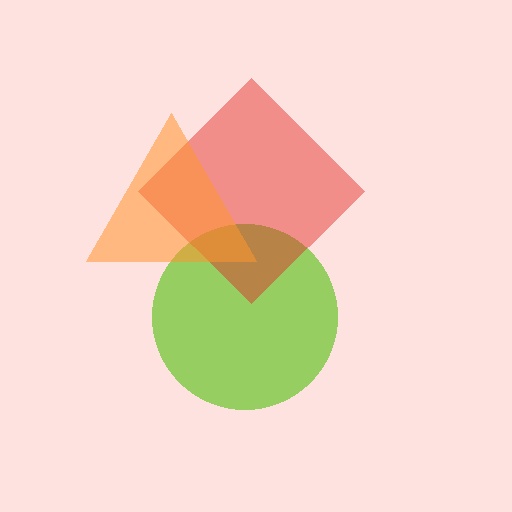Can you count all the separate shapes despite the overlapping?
Yes, there are 3 separate shapes.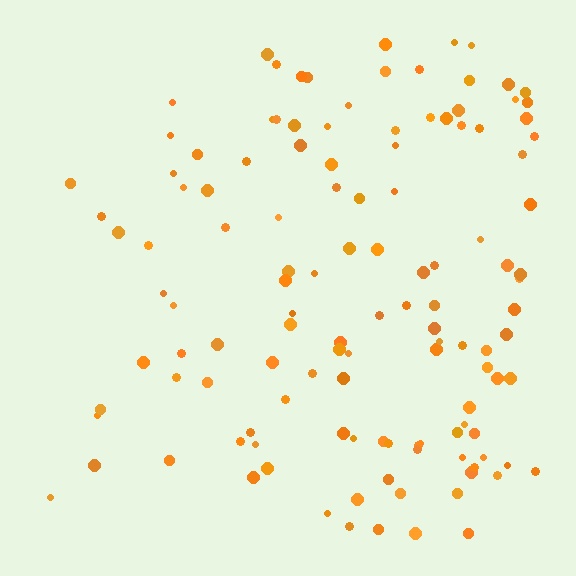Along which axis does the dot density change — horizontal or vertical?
Horizontal.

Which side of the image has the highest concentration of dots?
The right.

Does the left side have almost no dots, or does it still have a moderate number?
Still a moderate number, just noticeably fewer than the right.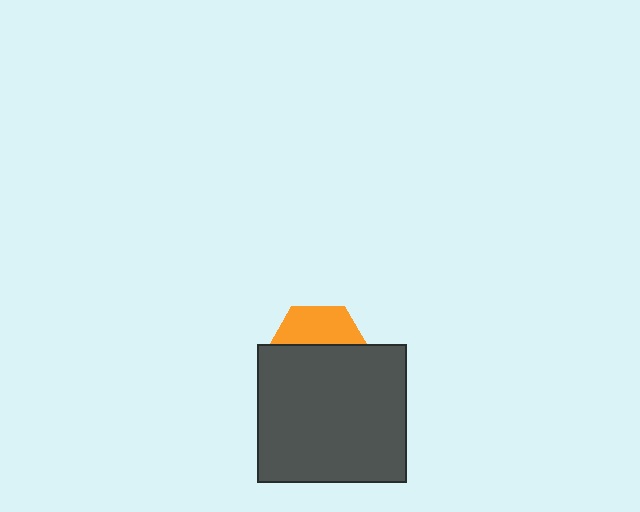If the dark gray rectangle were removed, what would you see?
You would see the complete orange hexagon.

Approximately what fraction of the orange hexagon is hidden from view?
Roughly 62% of the orange hexagon is hidden behind the dark gray rectangle.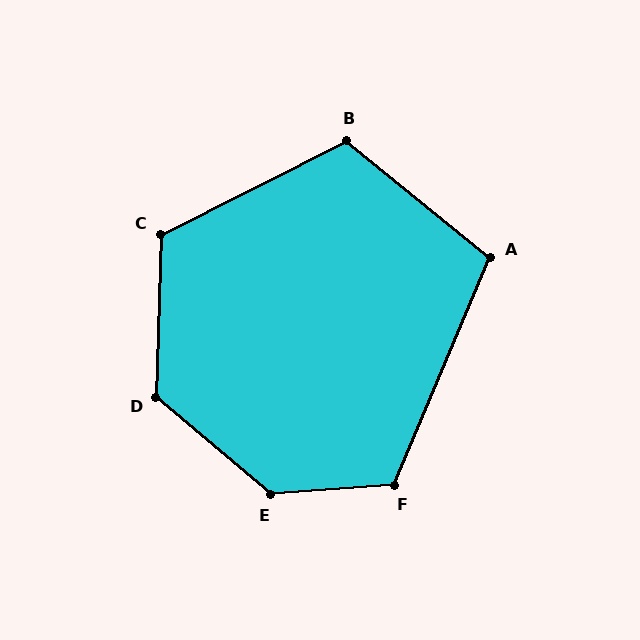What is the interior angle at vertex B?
Approximately 114 degrees (obtuse).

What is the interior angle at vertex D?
Approximately 129 degrees (obtuse).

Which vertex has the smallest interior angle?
A, at approximately 106 degrees.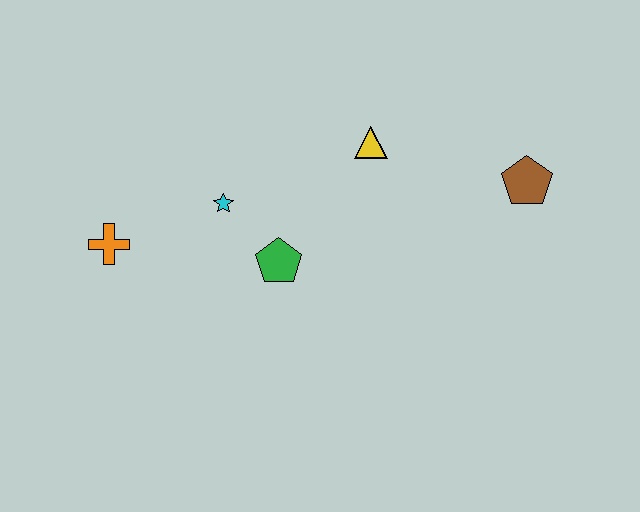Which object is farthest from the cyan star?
The brown pentagon is farthest from the cyan star.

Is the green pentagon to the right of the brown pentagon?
No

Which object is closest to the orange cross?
The cyan star is closest to the orange cross.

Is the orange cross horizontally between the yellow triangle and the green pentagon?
No